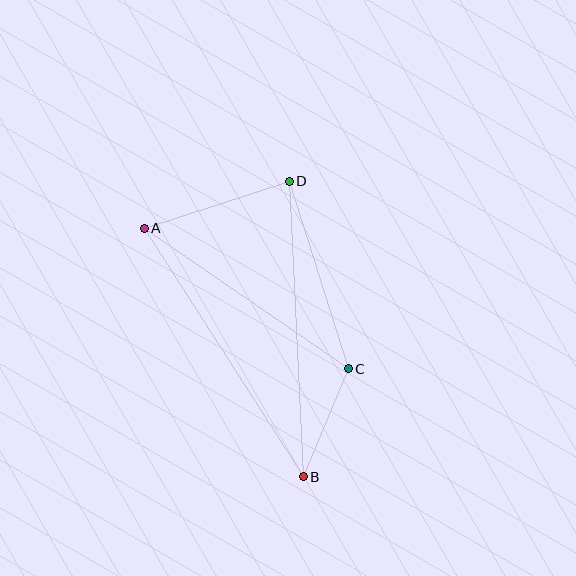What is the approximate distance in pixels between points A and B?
The distance between A and B is approximately 295 pixels.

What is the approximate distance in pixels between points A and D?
The distance between A and D is approximately 153 pixels.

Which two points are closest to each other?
Points B and C are closest to each other.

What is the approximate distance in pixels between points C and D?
The distance between C and D is approximately 197 pixels.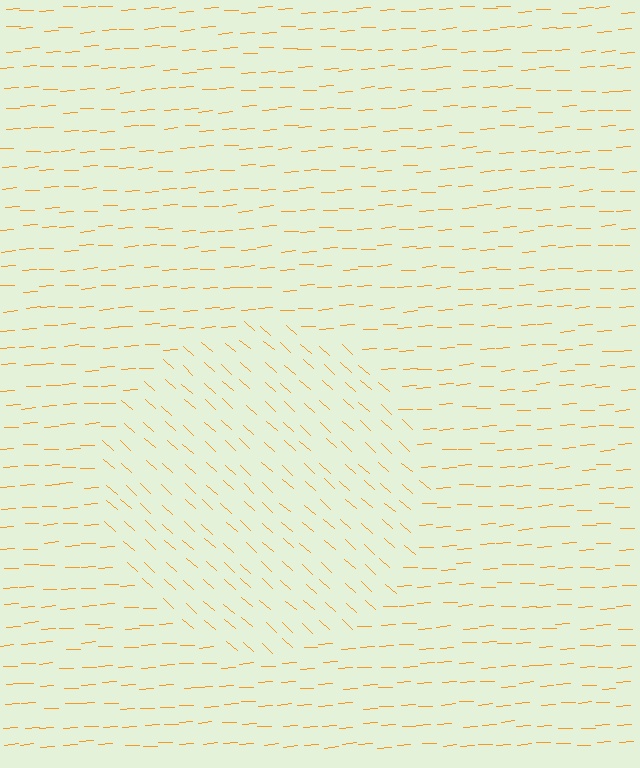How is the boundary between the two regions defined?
The boundary is defined purely by a change in line orientation (approximately 45 degrees difference). All lines are the same color and thickness.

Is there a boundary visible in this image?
Yes, there is a texture boundary formed by a change in line orientation.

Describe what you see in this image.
The image is filled with small orange line segments. A circle region in the image has lines oriented differently from the surrounding lines, creating a visible texture boundary.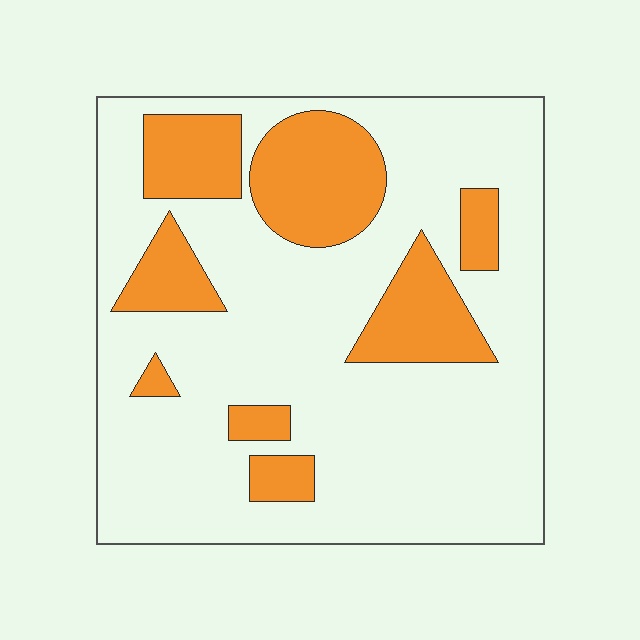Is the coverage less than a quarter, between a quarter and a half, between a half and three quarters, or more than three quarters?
Less than a quarter.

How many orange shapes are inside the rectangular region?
8.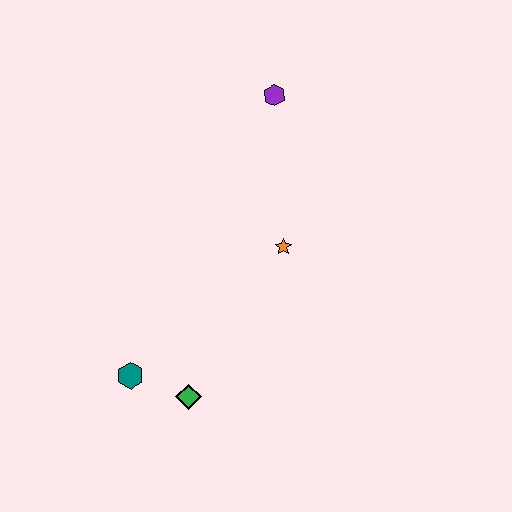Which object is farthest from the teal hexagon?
The purple hexagon is farthest from the teal hexagon.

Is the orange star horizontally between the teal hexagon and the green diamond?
No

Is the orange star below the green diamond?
No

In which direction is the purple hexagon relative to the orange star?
The purple hexagon is above the orange star.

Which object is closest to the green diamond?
The teal hexagon is closest to the green diamond.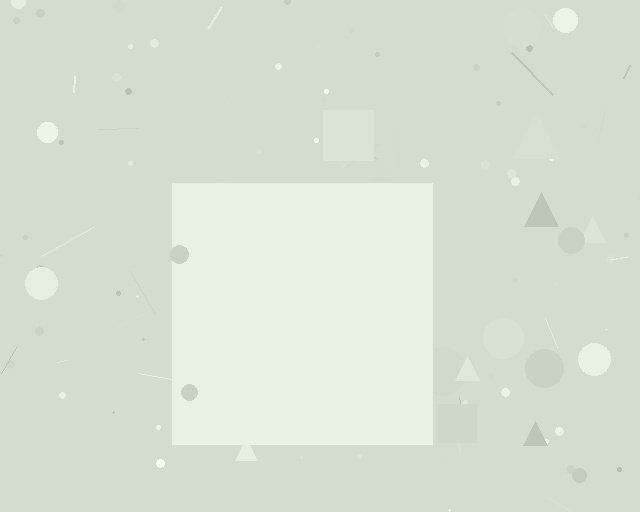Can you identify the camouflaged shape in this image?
The camouflaged shape is a square.